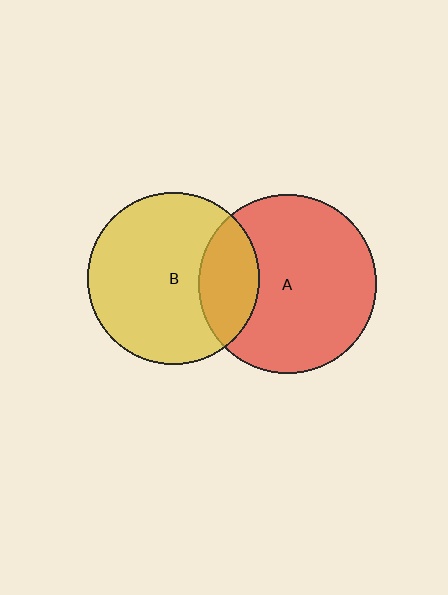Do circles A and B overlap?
Yes.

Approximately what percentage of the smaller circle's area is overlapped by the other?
Approximately 25%.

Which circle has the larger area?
Circle A (red).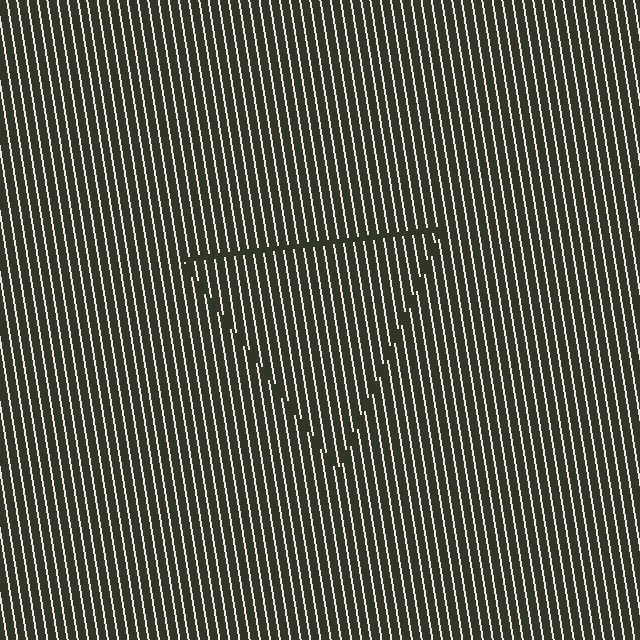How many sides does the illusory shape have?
3 sides — the line-ends trace a triangle.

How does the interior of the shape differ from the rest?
The interior of the shape contains the same grating, shifted by half a period — the contour is defined by the phase discontinuity where line-ends from the inner and outer gratings abut.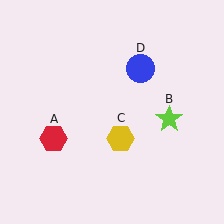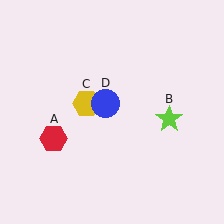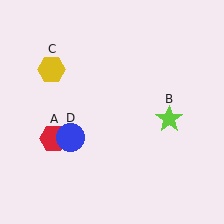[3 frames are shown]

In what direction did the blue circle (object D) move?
The blue circle (object D) moved down and to the left.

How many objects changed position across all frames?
2 objects changed position: yellow hexagon (object C), blue circle (object D).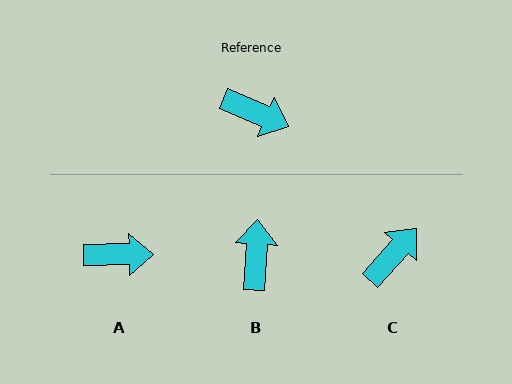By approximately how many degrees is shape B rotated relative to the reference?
Approximately 110 degrees counter-clockwise.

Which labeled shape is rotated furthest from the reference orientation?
B, about 110 degrees away.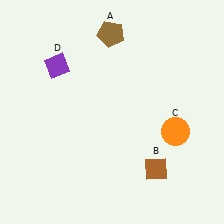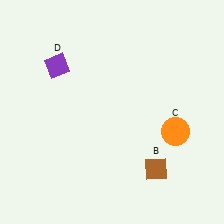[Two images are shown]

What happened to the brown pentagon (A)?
The brown pentagon (A) was removed in Image 2. It was in the top-left area of Image 1.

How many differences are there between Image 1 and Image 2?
There is 1 difference between the two images.